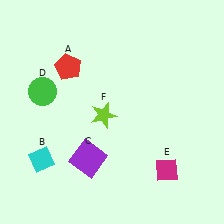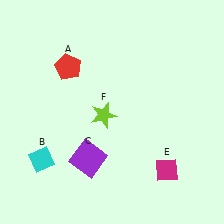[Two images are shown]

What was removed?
The green circle (D) was removed in Image 2.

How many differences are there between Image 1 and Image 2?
There is 1 difference between the two images.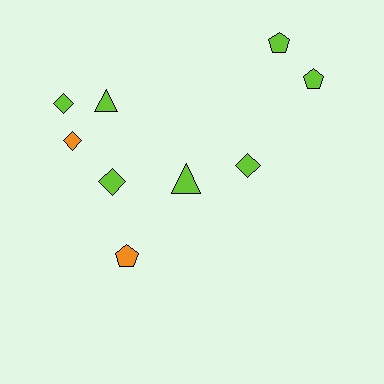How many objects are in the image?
There are 9 objects.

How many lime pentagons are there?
There are 2 lime pentagons.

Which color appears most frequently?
Lime, with 7 objects.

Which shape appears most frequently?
Diamond, with 4 objects.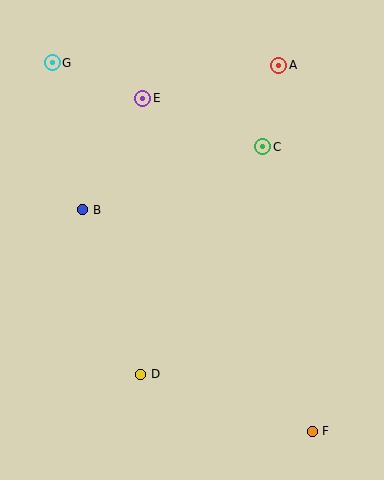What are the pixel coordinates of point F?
Point F is at (312, 431).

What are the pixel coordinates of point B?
Point B is at (83, 210).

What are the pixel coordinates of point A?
Point A is at (279, 65).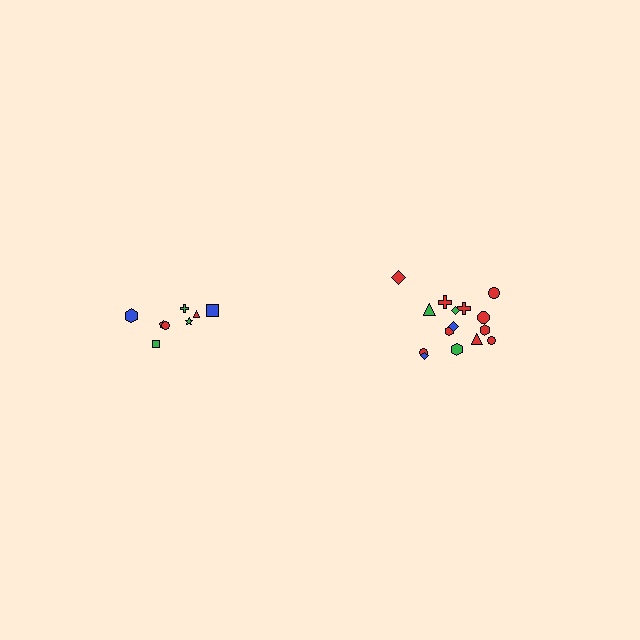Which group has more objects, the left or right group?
The right group.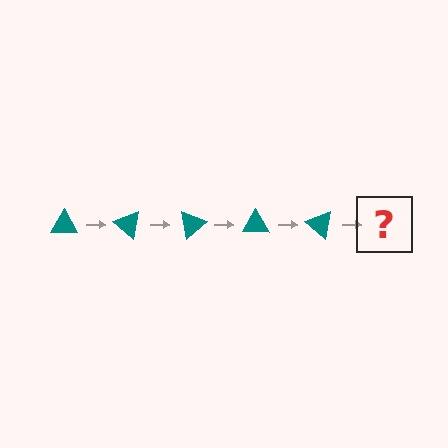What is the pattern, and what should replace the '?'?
The pattern is that the triangle rotates 40 degrees each step. The '?' should be a teal triangle rotated 200 degrees.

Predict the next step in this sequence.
The next step is a teal triangle rotated 200 degrees.